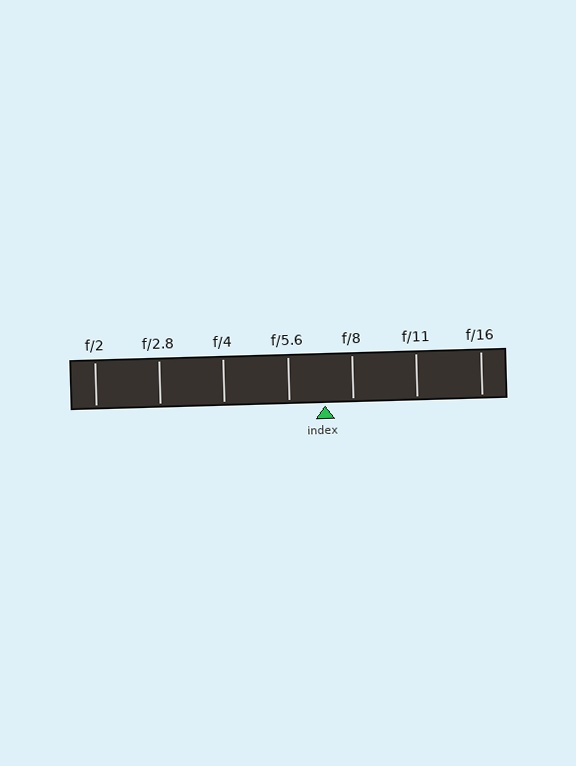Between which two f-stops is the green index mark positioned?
The index mark is between f/5.6 and f/8.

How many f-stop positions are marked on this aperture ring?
There are 7 f-stop positions marked.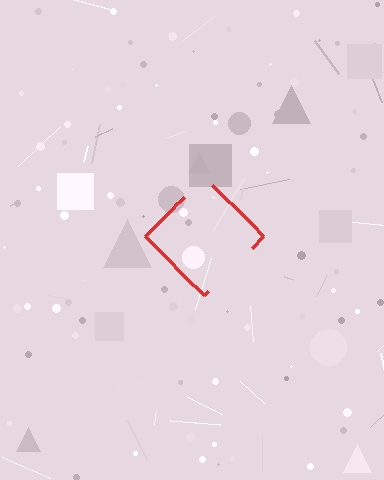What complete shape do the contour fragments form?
The contour fragments form a diamond.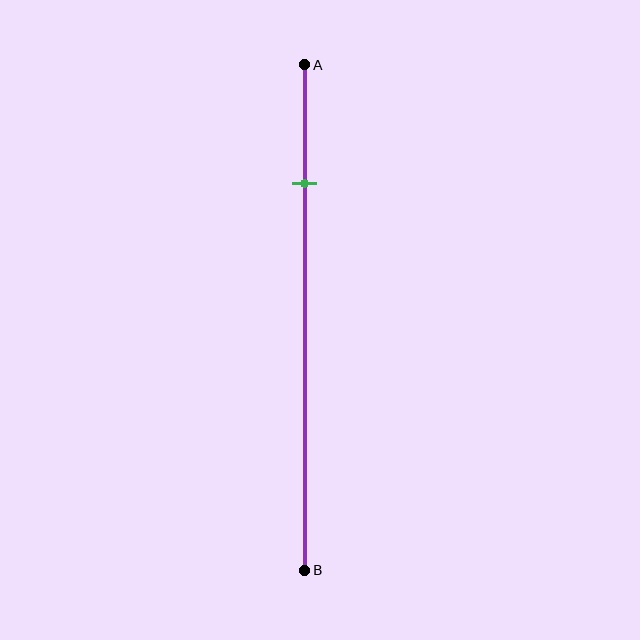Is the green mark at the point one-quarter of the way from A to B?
Yes, the mark is approximately at the one-quarter point.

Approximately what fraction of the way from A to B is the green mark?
The green mark is approximately 25% of the way from A to B.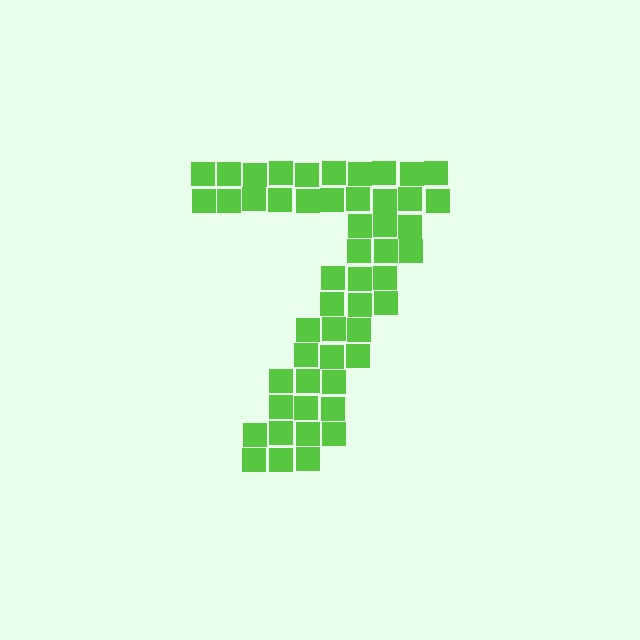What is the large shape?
The large shape is the digit 7.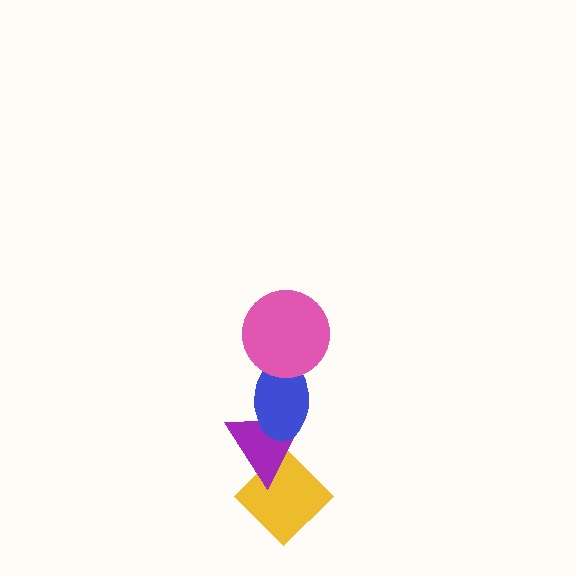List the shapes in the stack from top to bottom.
From top to bottom: the pink circle, the blue ellipse, the purple triangle, the yellow diamond.